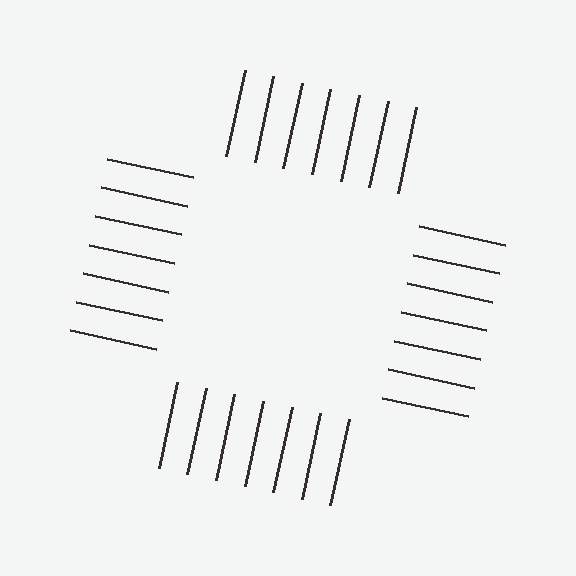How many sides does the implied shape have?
4 sides — the line-ends trace a square.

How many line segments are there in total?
28 — 7 along each of the 4 edges.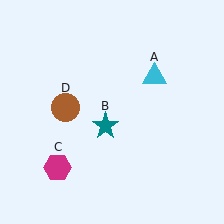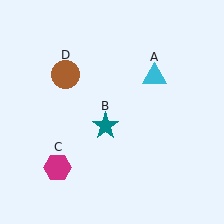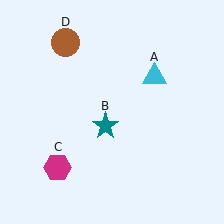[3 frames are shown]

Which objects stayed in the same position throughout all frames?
Cyan triangle (object A) and teal star (object B) and magenta hexagon (object C) remained stationary.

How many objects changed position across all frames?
1 object changed position: brown circle (object D).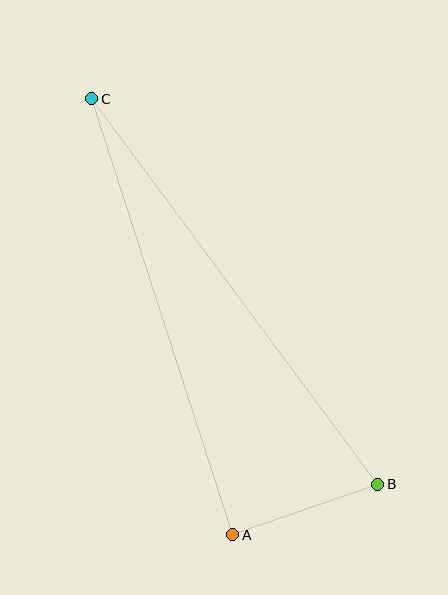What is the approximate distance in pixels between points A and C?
The distance between A and C is approximately 458 pixels.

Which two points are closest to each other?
Points A and B are closest to each other.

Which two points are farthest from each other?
Points B and C are farthest from each other.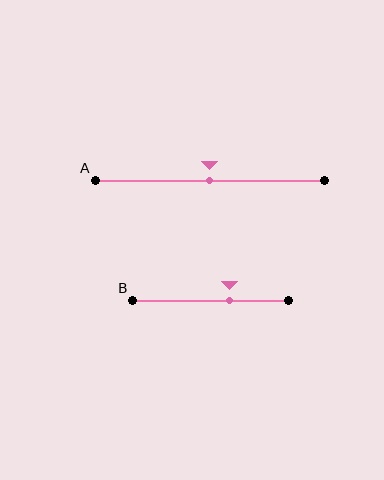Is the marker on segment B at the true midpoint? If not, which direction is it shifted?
No, the marker on segment B is shifted to the right by about 12% of the segment length.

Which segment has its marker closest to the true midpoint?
Segment A has its marker closest to the true midpoint.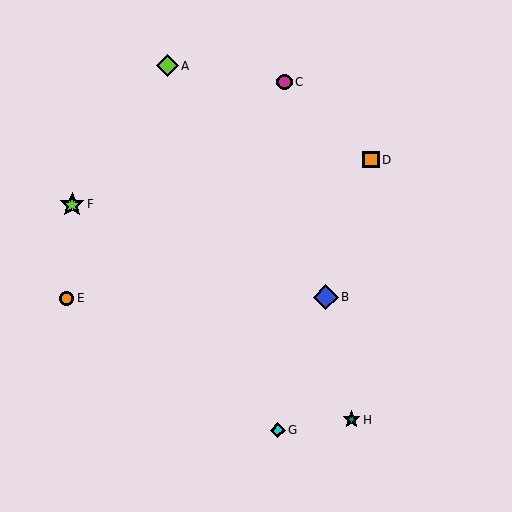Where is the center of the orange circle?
The center of the orange circle is at (67, 298).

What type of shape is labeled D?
Shape D is an orange square.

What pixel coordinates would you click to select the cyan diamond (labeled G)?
Click at (278, 430) to select the cyan diamond G.